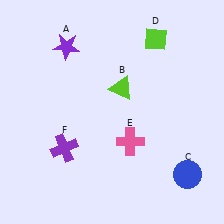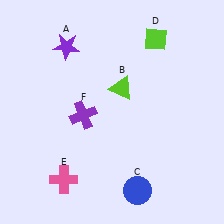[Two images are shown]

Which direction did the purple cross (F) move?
The purple cross (F) moved up.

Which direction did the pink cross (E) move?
The pink cross (E) moved left.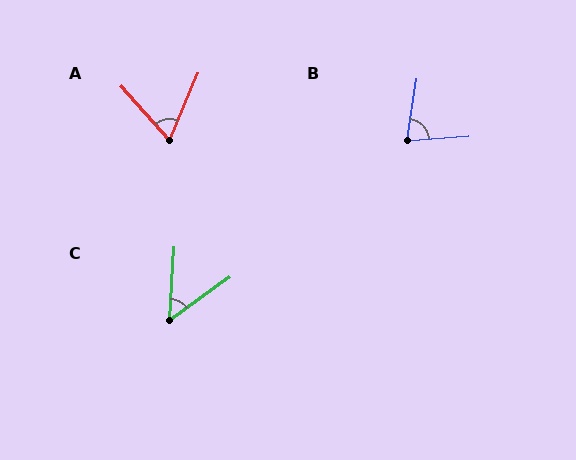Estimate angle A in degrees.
Approximately 64 degrees.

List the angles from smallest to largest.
C (51°), A (64°), B (77°).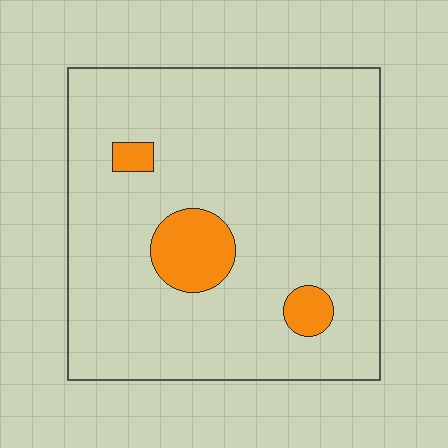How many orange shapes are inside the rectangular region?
3.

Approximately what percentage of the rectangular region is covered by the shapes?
Approximately 10%.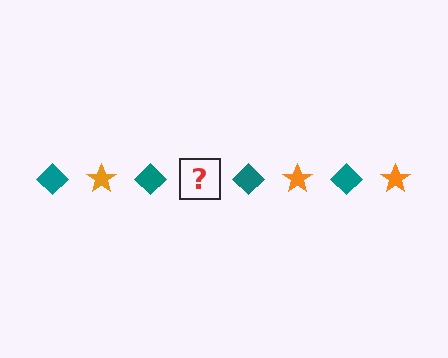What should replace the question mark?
The question mark should be replaced with an orange star.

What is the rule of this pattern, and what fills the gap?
The rule is that the pattern alternates between teal diamond and orange star. The gap should be filled with an orange star.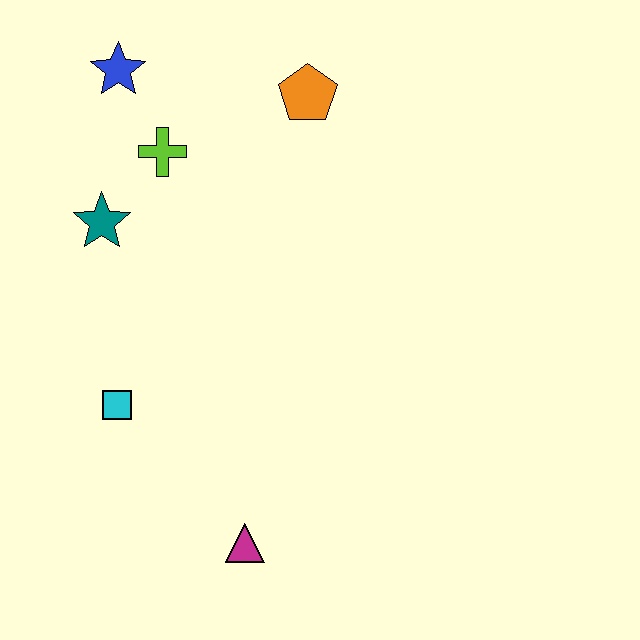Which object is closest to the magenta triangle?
The cyan square is closest to the magenta triangle.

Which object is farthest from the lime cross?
The magenta triangle is farthest from the lime cross.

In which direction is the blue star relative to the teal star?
The blue star is above the teal star.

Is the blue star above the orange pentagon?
Yes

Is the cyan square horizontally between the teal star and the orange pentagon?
Yes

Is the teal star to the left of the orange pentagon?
Yes